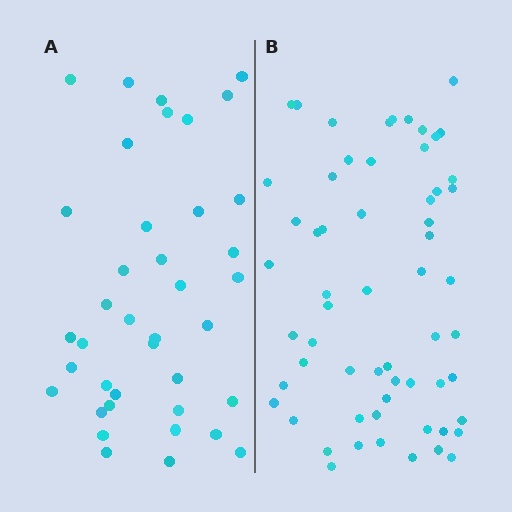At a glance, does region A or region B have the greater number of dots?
Region B (the right region) has more dots.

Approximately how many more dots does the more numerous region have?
Region B has approximately 20 more dots than region A.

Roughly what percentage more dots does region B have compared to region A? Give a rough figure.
About 55% more.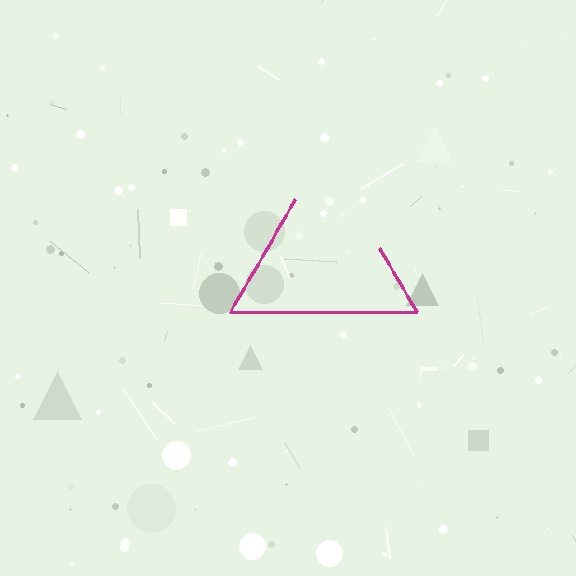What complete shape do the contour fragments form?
The contour fragments form a triangle.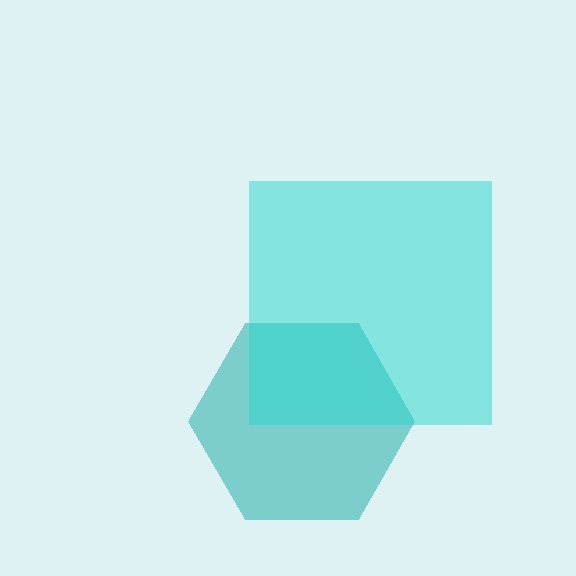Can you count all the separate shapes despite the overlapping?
Yes, there are 2 separate shapes.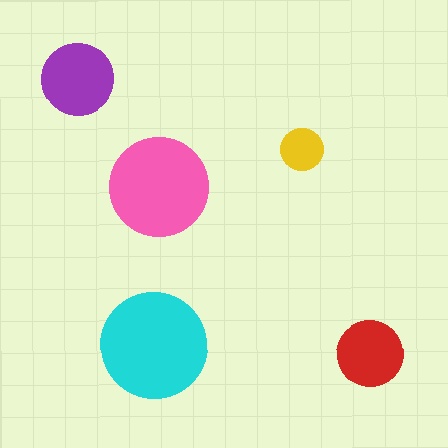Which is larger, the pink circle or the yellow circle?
The pink one.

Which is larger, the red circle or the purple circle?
The purple one.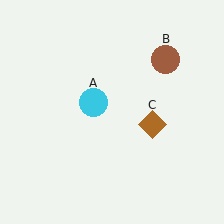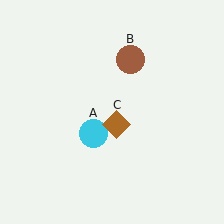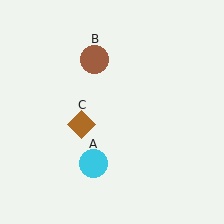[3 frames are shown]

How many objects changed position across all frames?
3 objects changed position: cyan circle (object A), brown circle (object B), brown diamond (object C).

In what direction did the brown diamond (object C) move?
The brown diamond (object C) moved left.